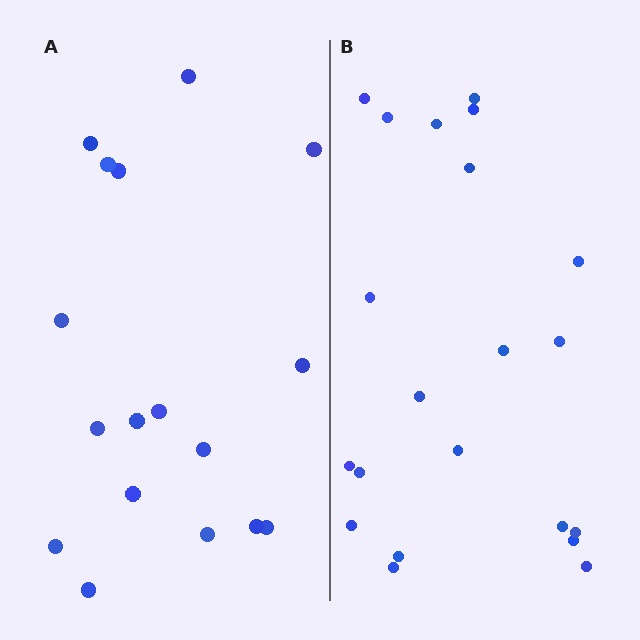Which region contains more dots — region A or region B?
Region B (the right region) has more dots.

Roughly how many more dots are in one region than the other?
Region B has about 4 more dots than region A.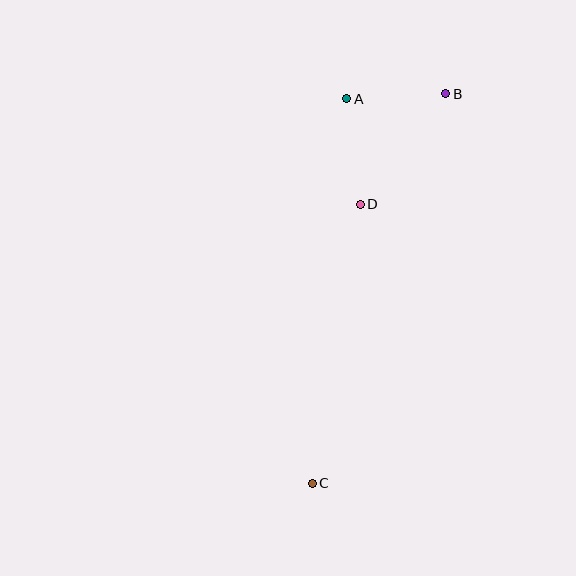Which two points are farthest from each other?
Points B and C are farthest from each other.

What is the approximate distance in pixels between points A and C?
The distance between A and C is approximately 386 pixels.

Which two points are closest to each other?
Points A and B are closest to each other.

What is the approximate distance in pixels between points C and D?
The distance between C and D is approximately 283 pixels.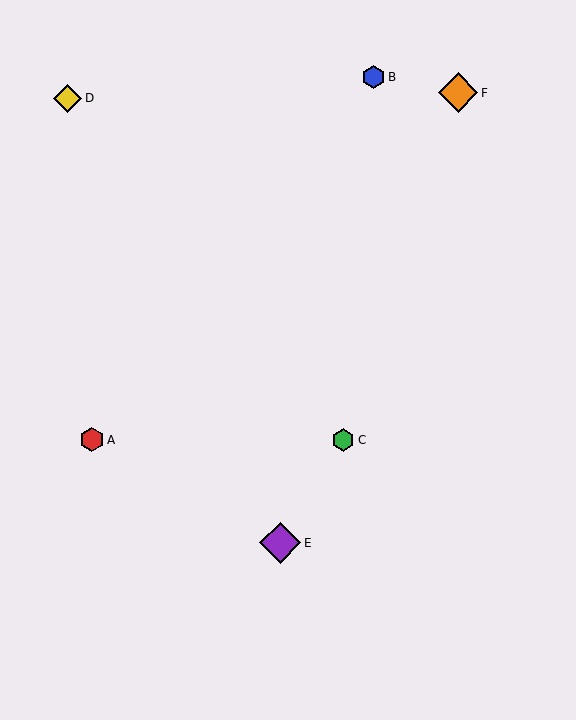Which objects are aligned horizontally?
Objects A, C are aligned horizontally.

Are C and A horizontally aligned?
Yes, both are at y≈440.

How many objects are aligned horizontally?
2 objects (A, C) are aligned horizontally.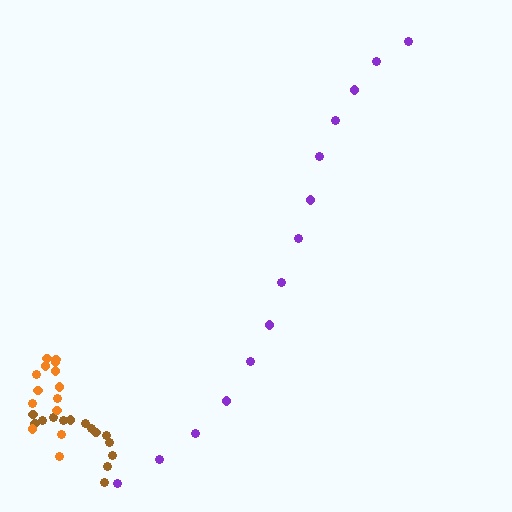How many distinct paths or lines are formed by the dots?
There are 3 distinct paths.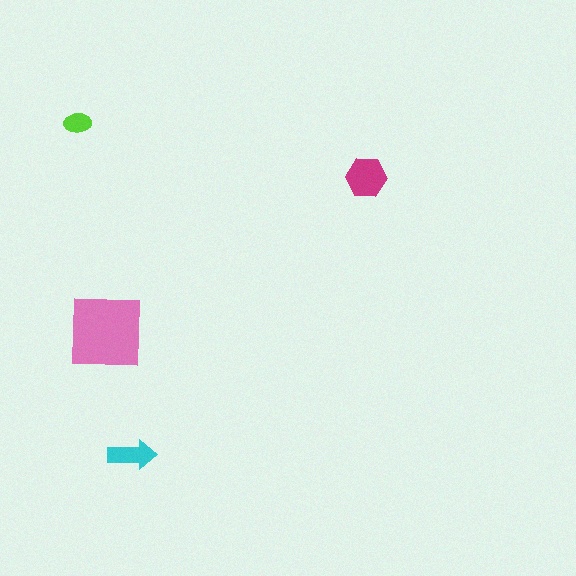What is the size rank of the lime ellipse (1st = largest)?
4th.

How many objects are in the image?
There are 4 objects in the image.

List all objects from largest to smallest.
The pink square, the magenta hexagon, the cyan arrow, the lime ellipse.